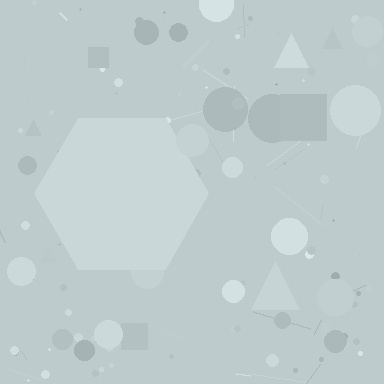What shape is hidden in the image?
A hexagon is hidden in the image.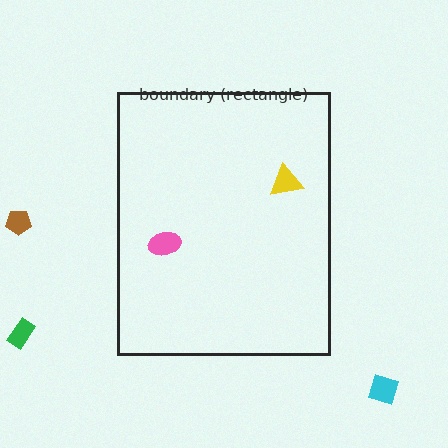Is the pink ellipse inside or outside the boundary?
Inside.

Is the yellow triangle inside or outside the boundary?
Inside.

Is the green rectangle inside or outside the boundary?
Outside.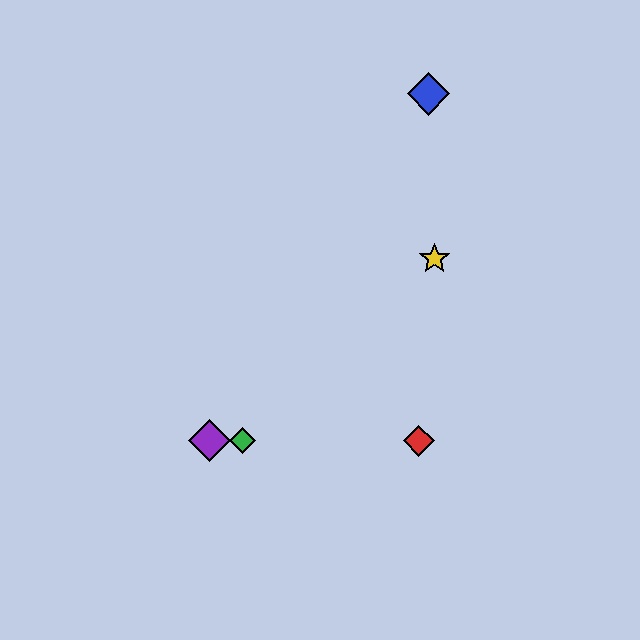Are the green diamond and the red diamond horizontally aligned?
Yes, both are at y≈441.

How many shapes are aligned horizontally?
3 shapes (the red diamond, the green diamond, the purple diamond) are aligned horizontally.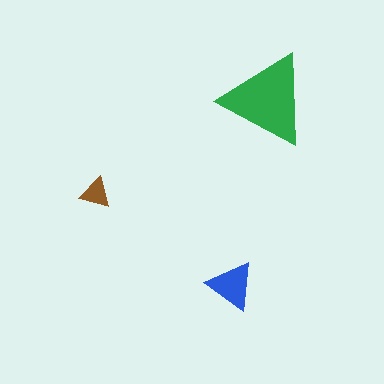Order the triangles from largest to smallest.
the green one, the blue one, the brown one.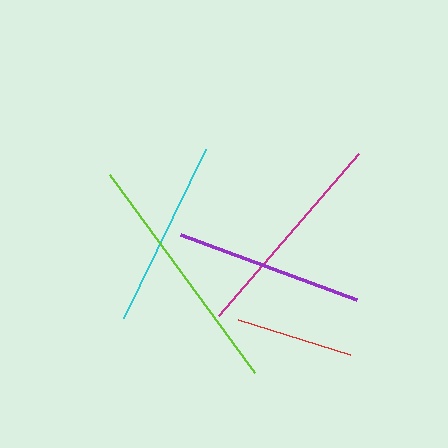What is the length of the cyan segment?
The cyan segment is approximately 188 pixels long.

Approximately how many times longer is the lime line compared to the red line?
The lime line is approximately 2.1 times the length of the red line.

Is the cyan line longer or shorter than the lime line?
The lime line is longer than the cyan line.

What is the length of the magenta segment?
The magenta segment is approximately 215 pixels long.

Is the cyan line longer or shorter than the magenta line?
The magenta line is longer than the cyan line.